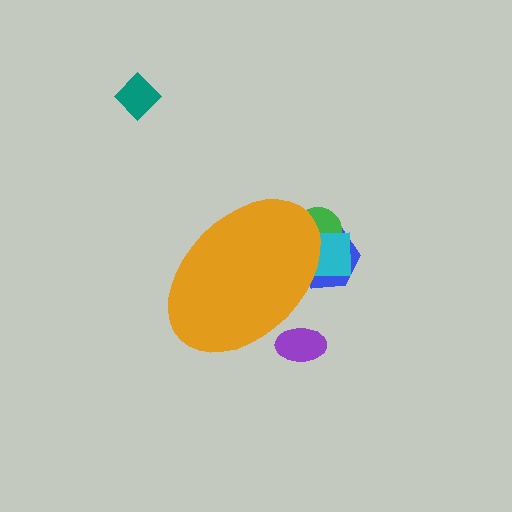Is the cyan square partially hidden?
Yes, the cyan square is partially hidden behind the orange ellipse.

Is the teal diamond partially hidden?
No, the teal diamond is fully visible.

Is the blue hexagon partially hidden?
Yes, the blue hexagon is partially hidden behind the orange ellipse.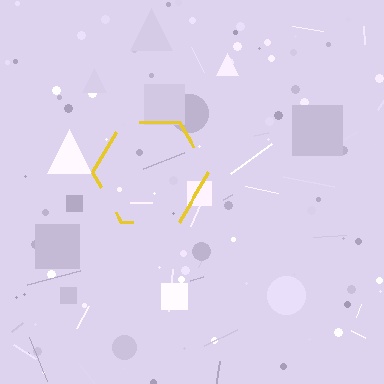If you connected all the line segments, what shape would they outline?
They would outline a hexagon.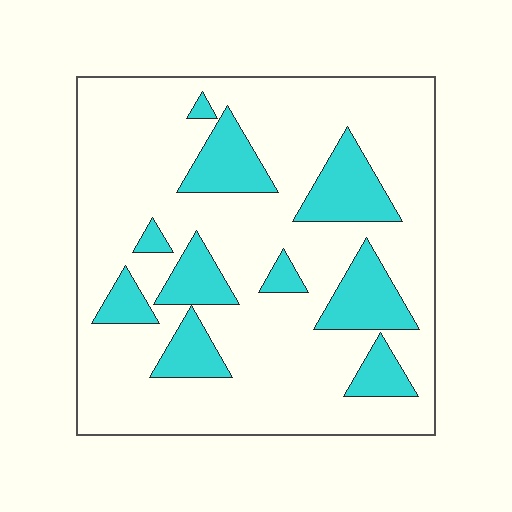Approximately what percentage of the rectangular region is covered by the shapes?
Approximately 20%.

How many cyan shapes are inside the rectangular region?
10.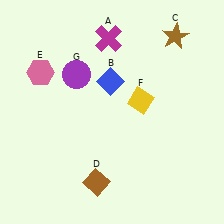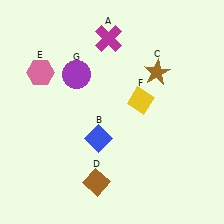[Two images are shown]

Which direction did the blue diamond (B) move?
The blue diamond (B) moved down.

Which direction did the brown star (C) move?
The brown star (C) moved down.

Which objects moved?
The objects that moved are: the blue diamond (B), the brown star (C).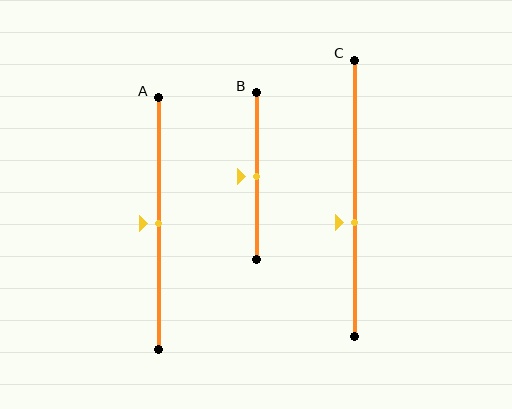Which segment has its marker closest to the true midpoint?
Segment A has its marker closest to the true midpoint.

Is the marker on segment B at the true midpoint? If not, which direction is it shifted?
Yes, the marker on segment B is at the true midpoint.